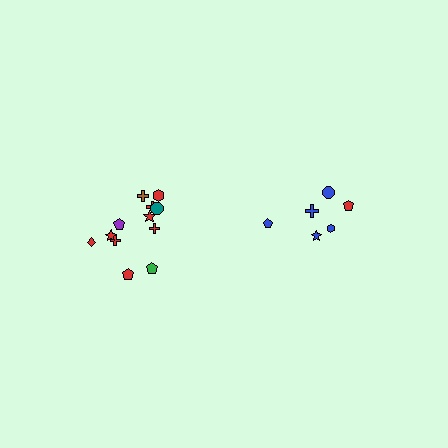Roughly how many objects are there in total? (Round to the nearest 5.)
Roughly 20 objects in total.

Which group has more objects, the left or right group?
The left group.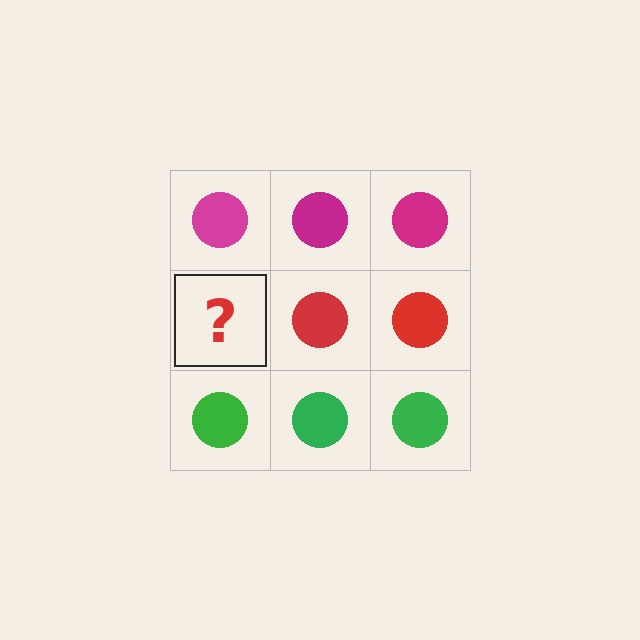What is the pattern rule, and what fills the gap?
The rule is that each row has a consistent color. The gap should be filled with a red circle.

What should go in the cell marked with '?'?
The missing cell should contain a red circle.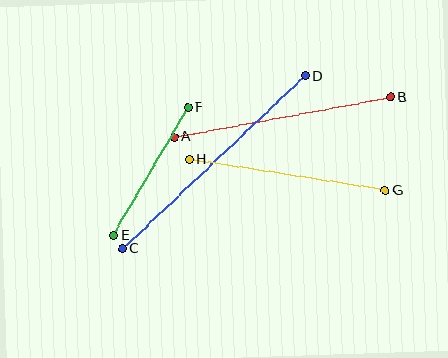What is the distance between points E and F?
The distance is approximately 148 pixels.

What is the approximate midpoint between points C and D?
The midpoint is at approximately (214, 162) pixels.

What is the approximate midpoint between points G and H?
The midpoint is at approximately (287, 175) pixels.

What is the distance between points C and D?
The distance is approximately 251 pixels.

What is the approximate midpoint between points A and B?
The midpoint is at approximately (282, 117) pixels.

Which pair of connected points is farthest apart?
Points C and D are farthest apart.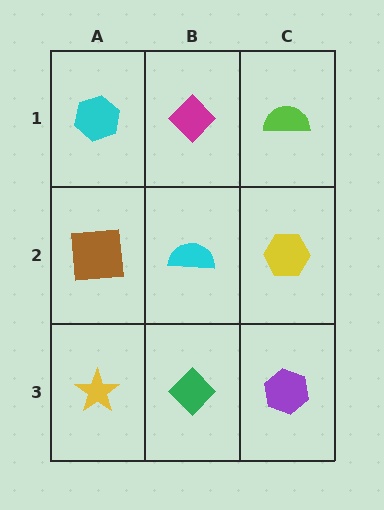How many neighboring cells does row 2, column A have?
3.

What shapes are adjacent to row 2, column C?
A lime semicircle (row 1, column C), a purple hexagon (row 3, column C), a cyan semicircle (row 2, column B).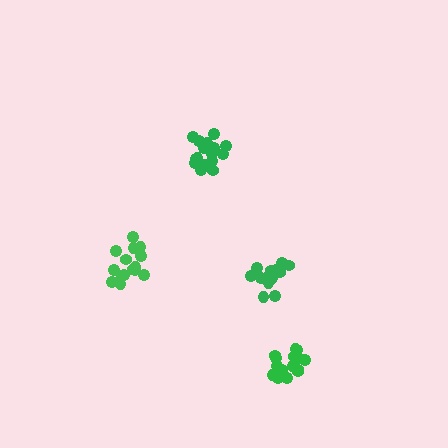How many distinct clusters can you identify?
There are 4 distinct clusters.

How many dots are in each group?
Group 1: 17 dots, Group 2: 16 dots, Group 3: 14 dots, Group 4: 15 dots (62 total).